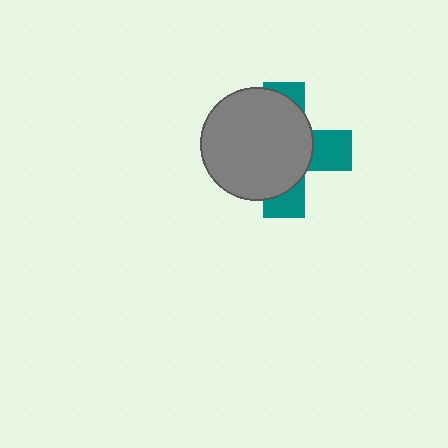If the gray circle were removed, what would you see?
You would see the complete teal cross.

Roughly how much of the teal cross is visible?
A small part of it is visible (roughly 35%).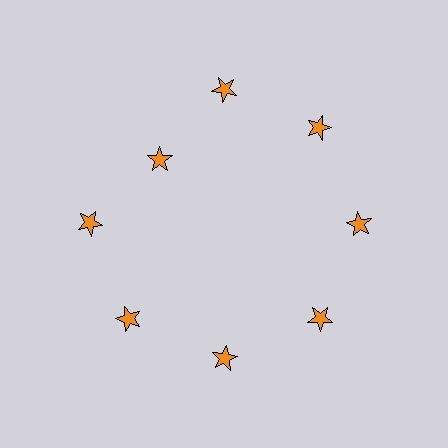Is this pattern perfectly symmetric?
No. The 8 orange stars are arranged in a ring, but one element near the 10 o'clock position is pulled inward toward the center, breaking the 8-fold rotational symmetry.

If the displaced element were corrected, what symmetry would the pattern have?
It would have 8-fold rotational symmetry — the pattern would map onto itself every 45 degrees.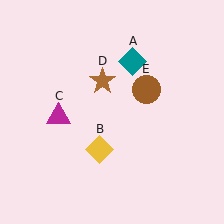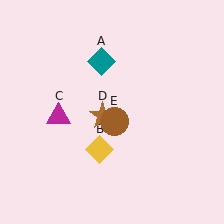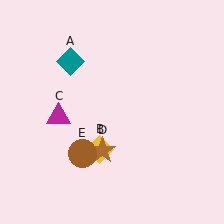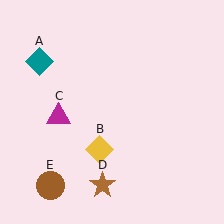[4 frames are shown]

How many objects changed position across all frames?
3 objects changed position: teal diamond (object A), brown star (object D), brown circle (object E).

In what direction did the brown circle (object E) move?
The brown circle (object E) moved down and to the left.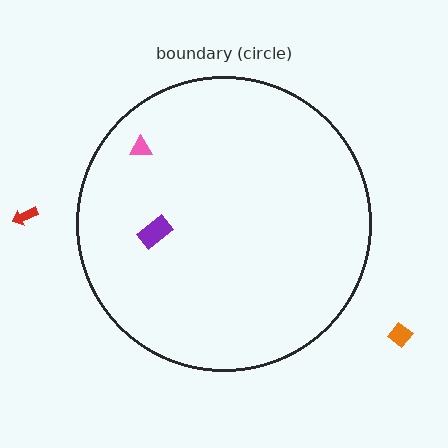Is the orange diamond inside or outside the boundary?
Outside.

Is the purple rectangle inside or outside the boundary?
Inside.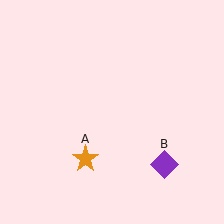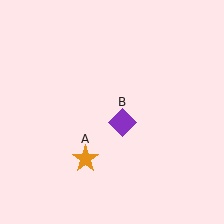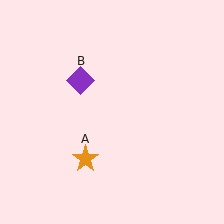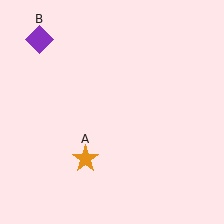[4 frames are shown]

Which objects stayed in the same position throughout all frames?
Orange star (object A) remained stationary.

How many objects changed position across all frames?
1 object changed position: purple diamond (object B).